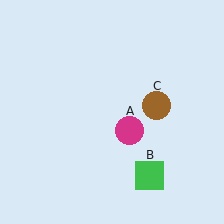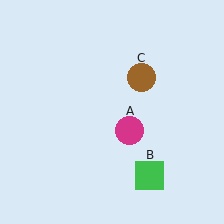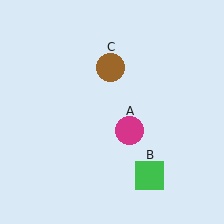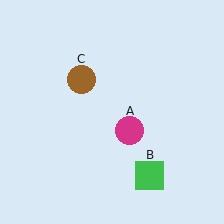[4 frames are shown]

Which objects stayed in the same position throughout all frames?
Magenta circle (object A) and green square (object B) remained stationary.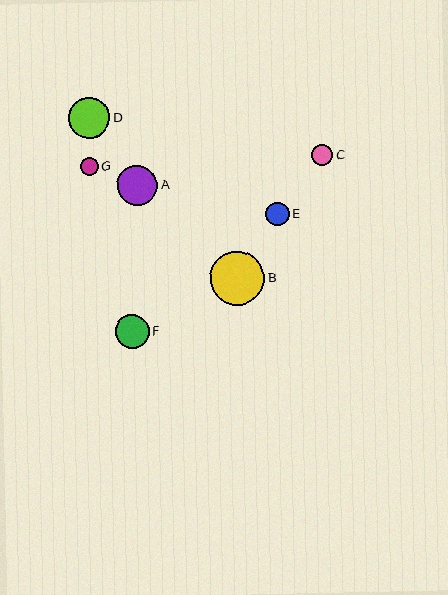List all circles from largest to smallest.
From largest to smallest: B, D, A, F, E, C, G.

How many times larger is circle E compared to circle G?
Circle E is approximately 1.3 times the size of circle G.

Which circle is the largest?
Circle B is the largest with a size of approximately 54 pixels.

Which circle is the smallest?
Circle G is the smallest with a size of approximately 18 pixels.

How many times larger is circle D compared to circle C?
Circle D is approximately 2.0 times the size of circle C.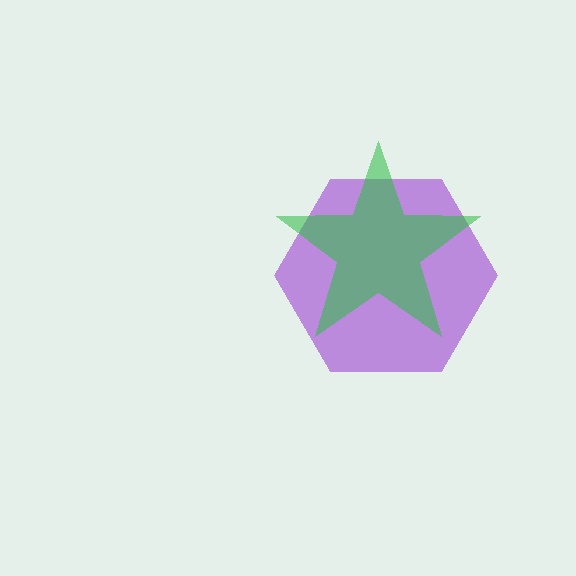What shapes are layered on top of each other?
The layered shapes are: a purple hexagon, a green star.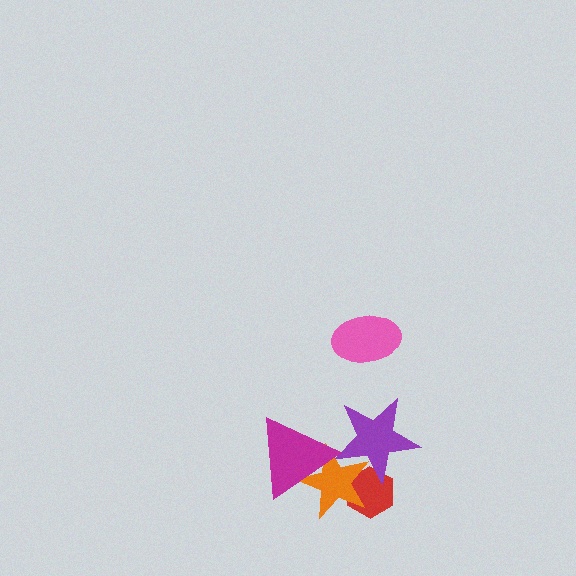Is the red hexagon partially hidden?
Yes, it is partially covered by another shape.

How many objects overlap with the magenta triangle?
2 objects overlap with the magenta triangle.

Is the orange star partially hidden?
Yes, it is partially covered by another shape.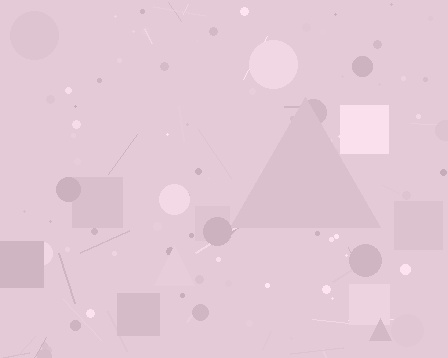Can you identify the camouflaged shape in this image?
The camouflaged shape is a triangle.